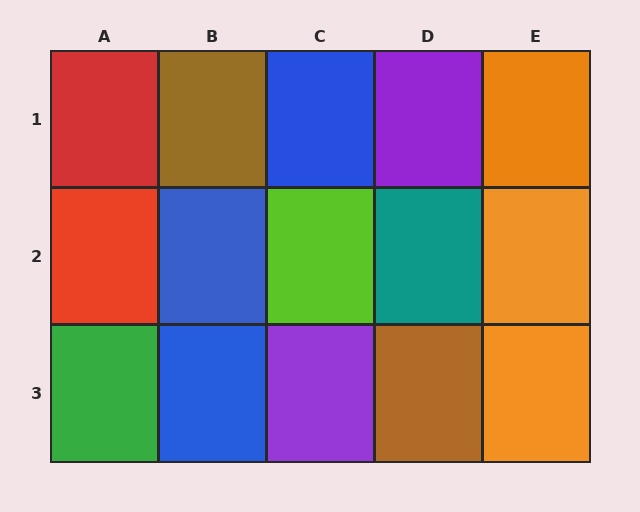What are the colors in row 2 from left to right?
Red, blue, lime, teal, orange.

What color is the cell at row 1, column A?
Red.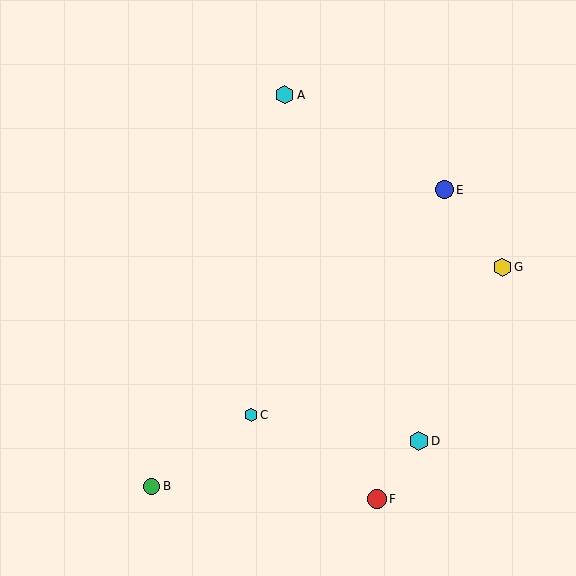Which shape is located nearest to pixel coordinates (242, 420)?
The cyan hexagon (labeled C) at (251, 415) is nearest to that location.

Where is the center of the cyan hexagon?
The center of the cyan hexagon is at (251, 415).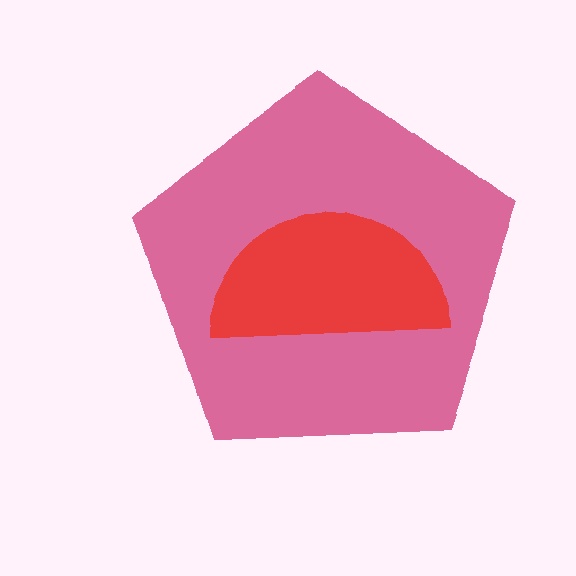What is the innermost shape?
The red semicircle.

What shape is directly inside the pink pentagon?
The red semicircle.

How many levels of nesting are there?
2.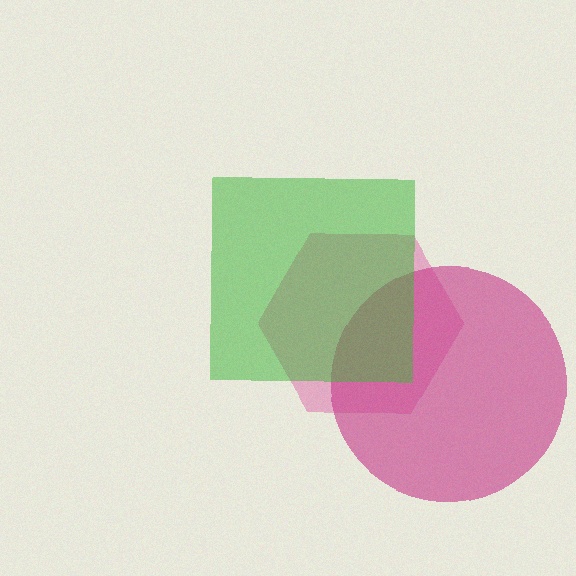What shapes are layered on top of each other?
The layered shapes are: a pink hexagon, a magenta circle, a green square.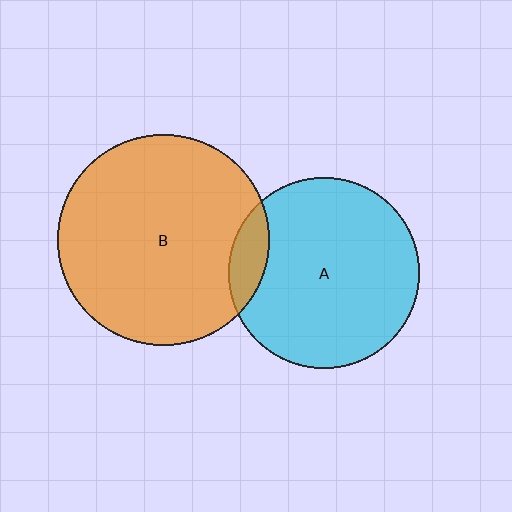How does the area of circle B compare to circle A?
Approximately 1.2 times.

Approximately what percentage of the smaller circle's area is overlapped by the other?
Approximately 10%.